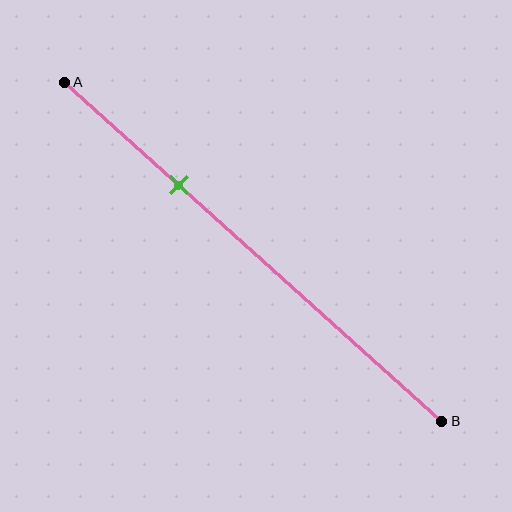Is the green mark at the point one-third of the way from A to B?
Yes, the mark is approximately at the one-third point.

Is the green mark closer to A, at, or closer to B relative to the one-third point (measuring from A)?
The green mark is approximately at the one-third point of segment AB.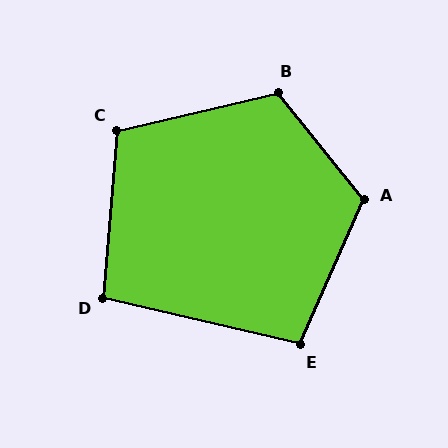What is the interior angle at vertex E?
Approximately 101 degrees (obtuse).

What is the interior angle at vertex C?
Approximately 108 degrees (obtuse).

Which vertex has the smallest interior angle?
D, at approximately 98 degrees.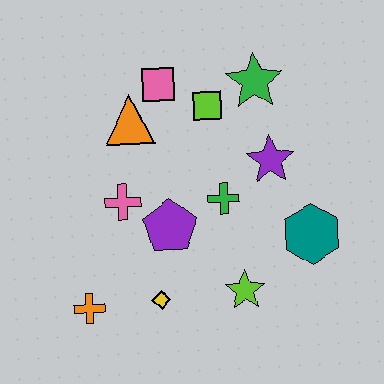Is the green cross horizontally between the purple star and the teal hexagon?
No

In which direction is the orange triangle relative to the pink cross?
The orange triangle is above the pink cross.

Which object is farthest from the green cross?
The orange cross is farthest from the green cross.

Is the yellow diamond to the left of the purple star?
Yes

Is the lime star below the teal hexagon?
Yes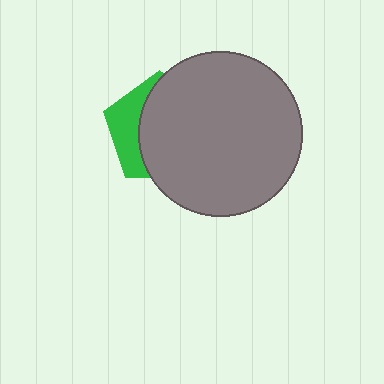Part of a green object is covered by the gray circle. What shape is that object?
It is a pentagon.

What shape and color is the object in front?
The object in front is a gray circle.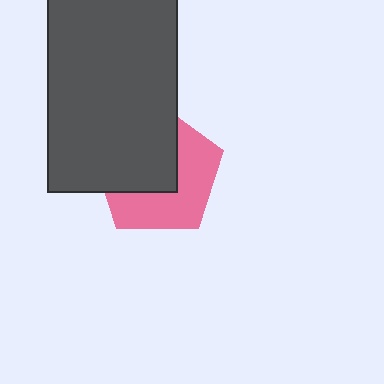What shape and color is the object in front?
The object in front is a dark gray rectangle.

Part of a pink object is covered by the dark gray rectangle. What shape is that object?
It is a pentagon.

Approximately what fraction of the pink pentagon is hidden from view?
Roughly 50% of the pink pentagon is hidden behind the dark gray rectangle.